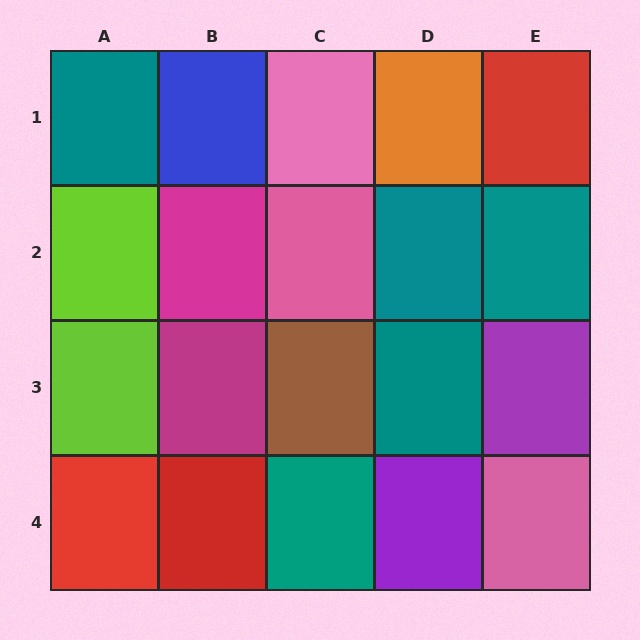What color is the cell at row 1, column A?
Teal.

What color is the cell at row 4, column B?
Red.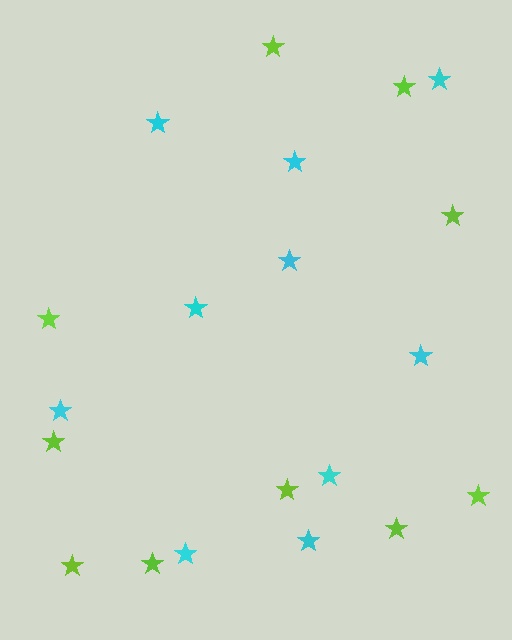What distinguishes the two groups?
There are 2 groups: one group of lime stars (10) and one group of cyan stars (10).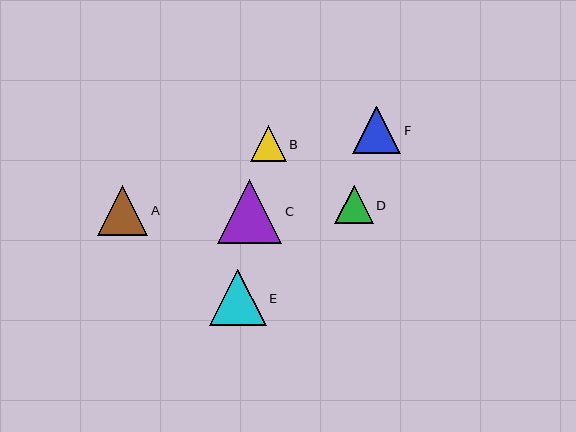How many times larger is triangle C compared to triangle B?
Triangle C is approximately 1.8 times the size of triangle B.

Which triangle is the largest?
Triangle C is the largest with a size of approximately 64 pixels.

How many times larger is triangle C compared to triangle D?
Triangle C is approximately 1.7 times the size of triangle D.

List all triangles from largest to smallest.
From largest to smallest: C, E, A, F, D, B.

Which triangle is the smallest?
Triangle B is the smallest with a size of approximately 36 pixels.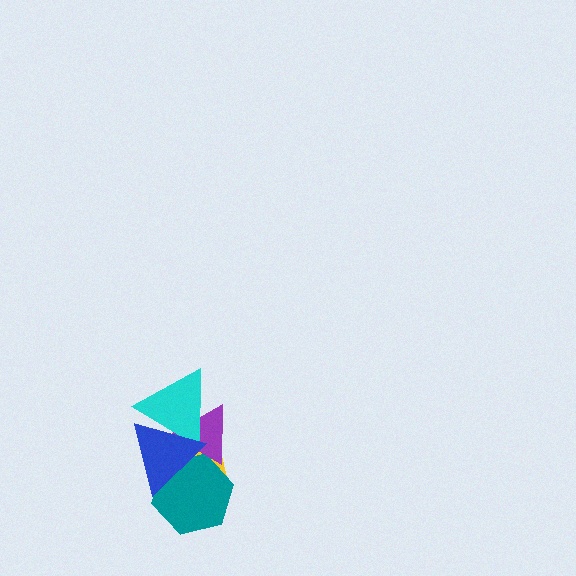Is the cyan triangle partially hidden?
Yes, it is partially covered by another shape.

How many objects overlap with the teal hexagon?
3 objects overlap with the teal hexagon.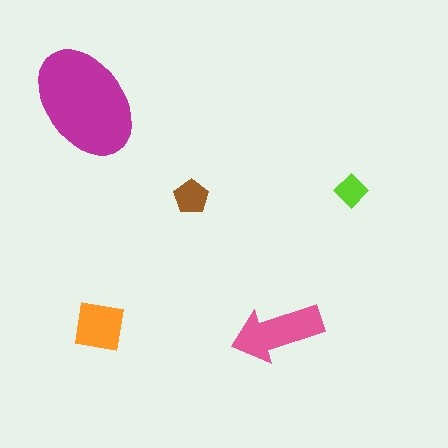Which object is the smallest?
The lime diamond.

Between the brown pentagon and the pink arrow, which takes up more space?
The pink arrow.